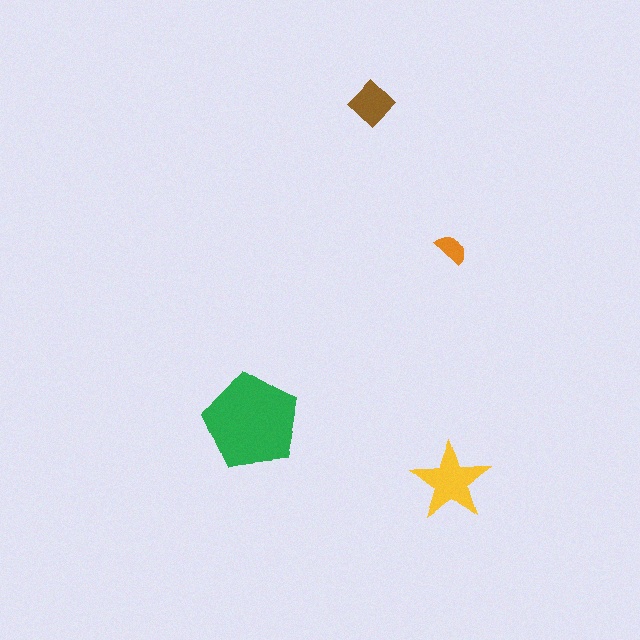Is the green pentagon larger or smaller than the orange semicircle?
Larger.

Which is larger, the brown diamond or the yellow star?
The yellow star.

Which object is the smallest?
The orange semicircle.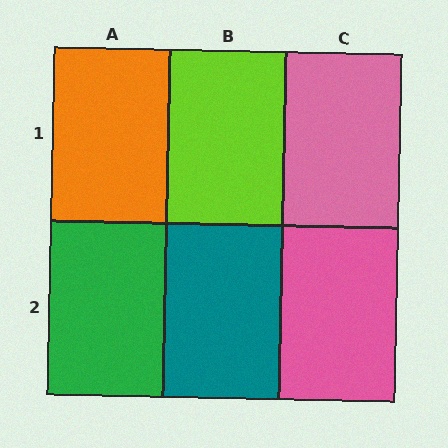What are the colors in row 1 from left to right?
Orange, lime, pink.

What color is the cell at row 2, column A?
Green.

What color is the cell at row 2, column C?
Pink.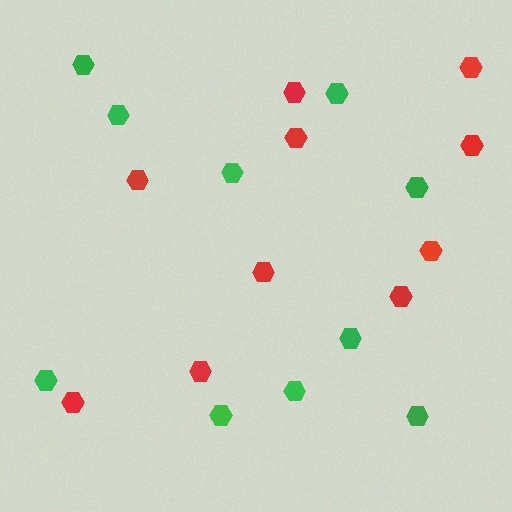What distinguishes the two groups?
There are 2 groups: one group of green hexagons (10) and one group of red hexagons (10).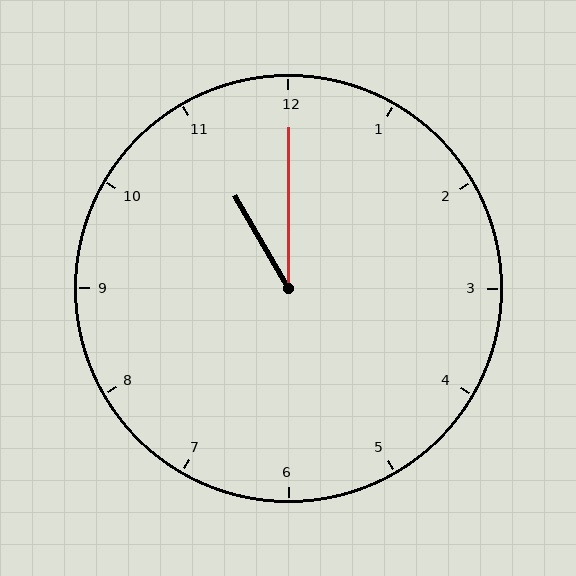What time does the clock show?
11:00.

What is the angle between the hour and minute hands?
Approximately 30 degrees.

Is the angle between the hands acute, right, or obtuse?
It is acute.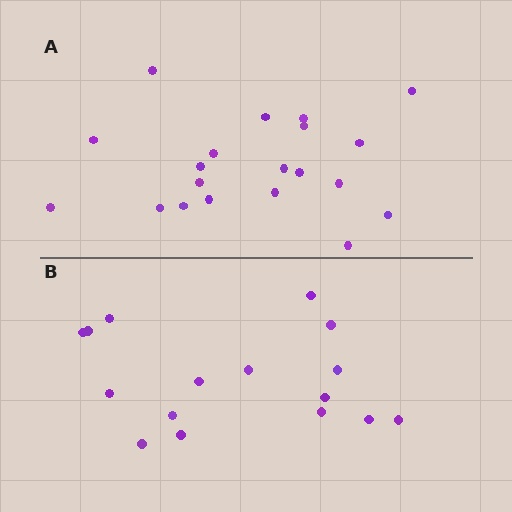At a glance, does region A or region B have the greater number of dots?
Region A (the top region) has more dots.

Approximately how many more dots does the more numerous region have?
Region A has about 4 more dots than region B.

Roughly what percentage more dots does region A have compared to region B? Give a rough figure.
About 25% more.